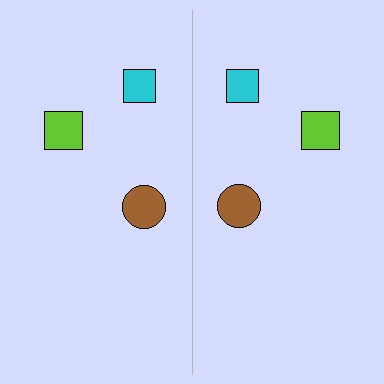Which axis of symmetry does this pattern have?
The pattern has a vertical axis of symmetry running through the center of the image.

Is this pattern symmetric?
Yes, this pattern has bilateral (reflection) symmetry.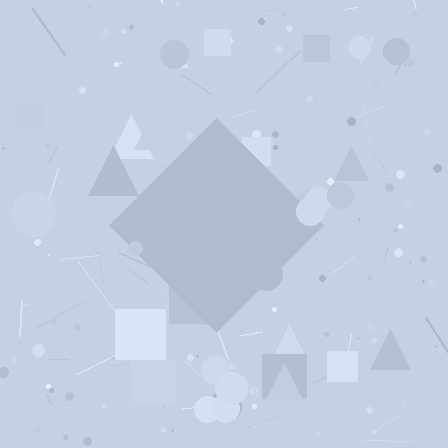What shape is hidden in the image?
A diamond is hidden in the image.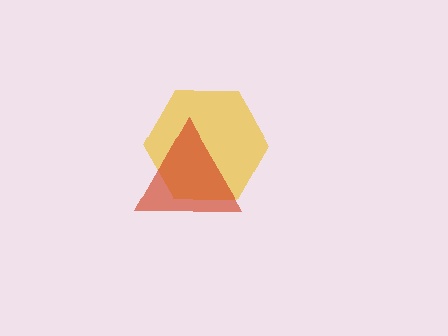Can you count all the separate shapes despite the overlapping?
Yes, there are 2 separate shapes.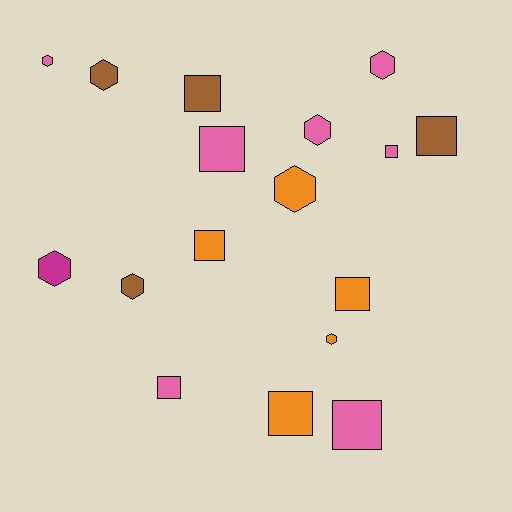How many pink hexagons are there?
There are 3 pink hexagons.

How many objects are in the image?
There are 17 objects.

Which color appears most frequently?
Pink, with 7 objects.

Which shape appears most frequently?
Square, with 9 objects.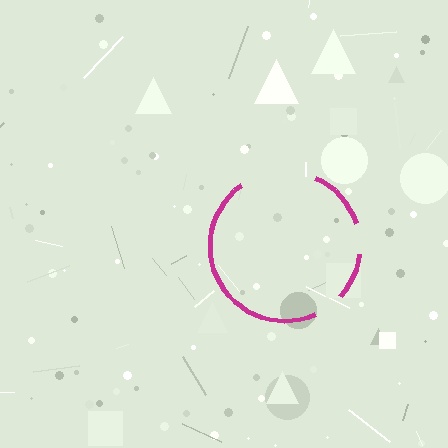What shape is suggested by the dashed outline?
The dashed outline suggests a circle.